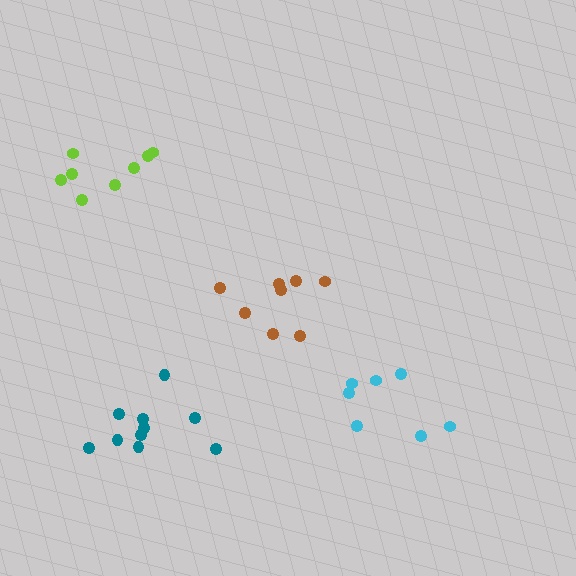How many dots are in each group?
Group 1: 8 dots, Group 2: 10 dots, Group 3: 8 dots, Group 4: 7 dots (33 total).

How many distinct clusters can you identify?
There are 4 distinct clusters.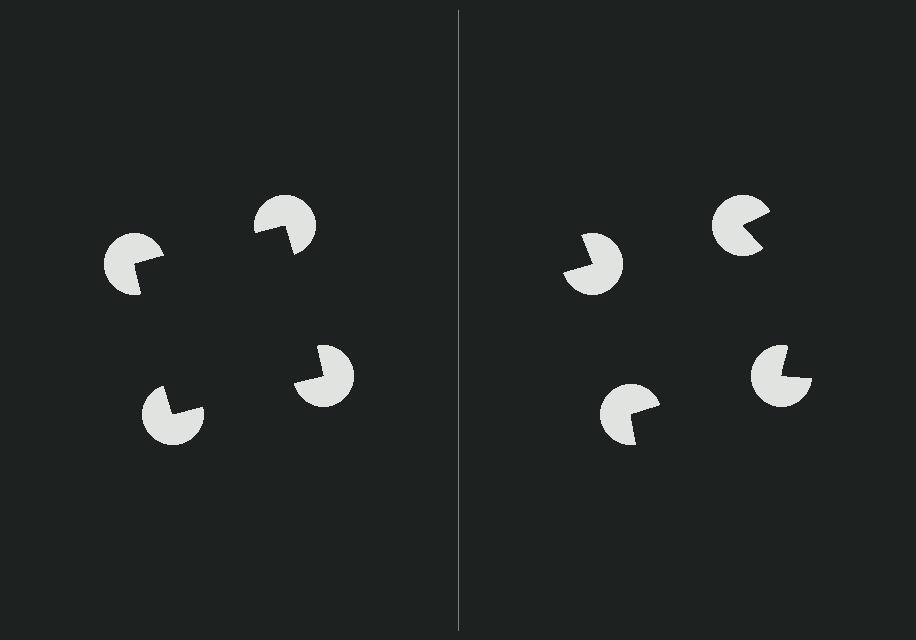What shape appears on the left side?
An illusory square.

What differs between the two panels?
The pac-man discs are positioned identically on both sides; only the wedge orientations differ. On the left they align to a square; on the right they are misaligned.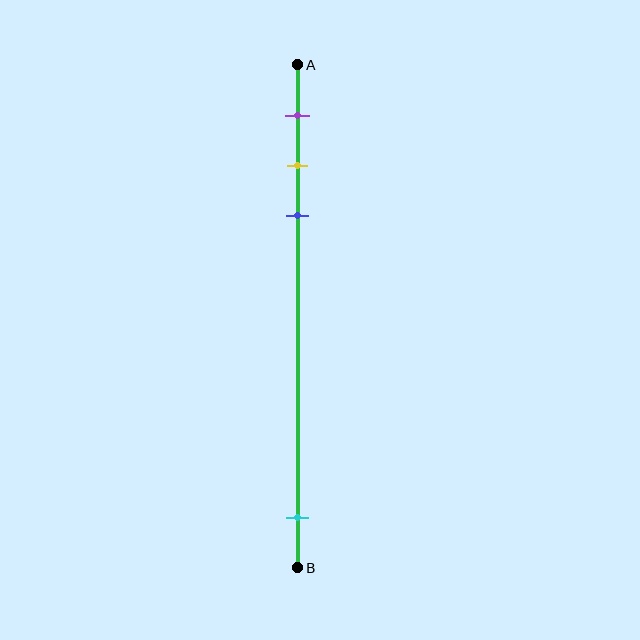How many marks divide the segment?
There are 4 marks dividing the segment.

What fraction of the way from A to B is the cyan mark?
The cyan mark is approximately 90% (0.9) of the way from A to B.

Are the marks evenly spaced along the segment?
No, the marks are not evenly spaced.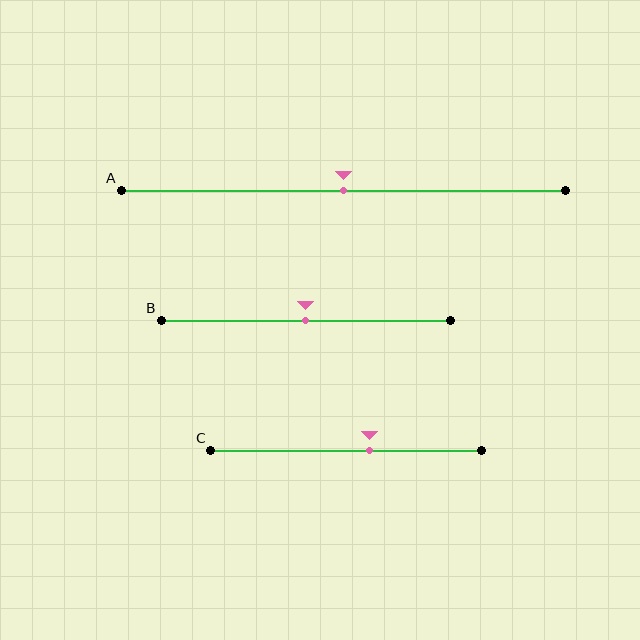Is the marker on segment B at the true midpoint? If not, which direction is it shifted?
Yes, the marker on segment B is at the true midpoint.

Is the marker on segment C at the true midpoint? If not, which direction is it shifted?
No, the marker on segment C is shifted to the right by about 9% of the segment length.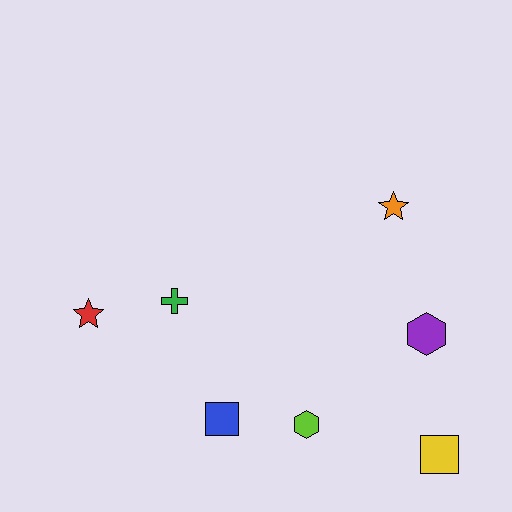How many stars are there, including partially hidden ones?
There are 2 stars.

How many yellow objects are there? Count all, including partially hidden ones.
There is 1 yellow object.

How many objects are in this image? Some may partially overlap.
There are 7 objects.